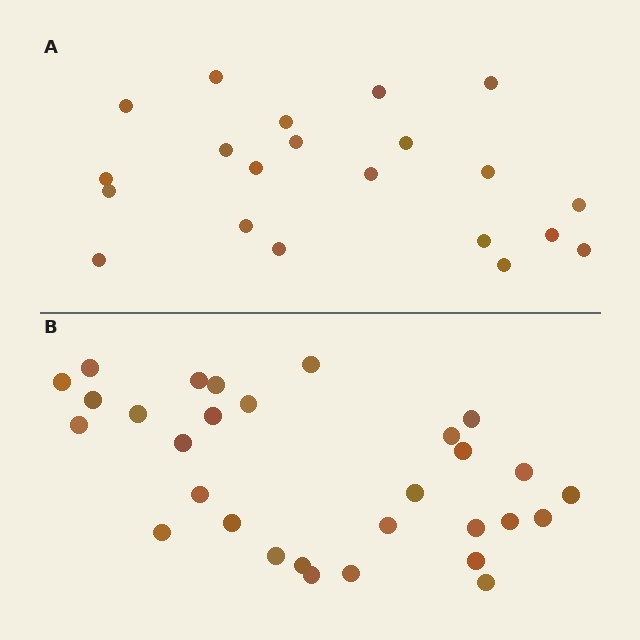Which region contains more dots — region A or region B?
Region B (the bottom region) has more dots.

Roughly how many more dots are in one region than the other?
Region B has roughly 8 or so more dots than region A.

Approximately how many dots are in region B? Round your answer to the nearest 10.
About 30 dots.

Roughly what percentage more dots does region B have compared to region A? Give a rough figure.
About 45% more.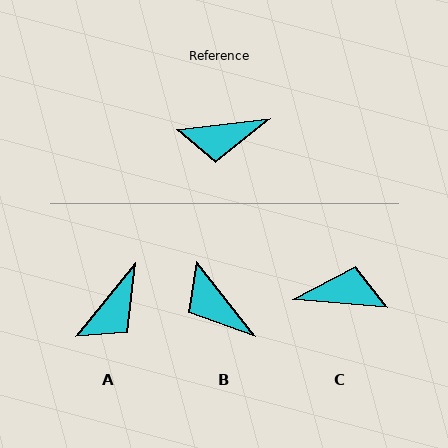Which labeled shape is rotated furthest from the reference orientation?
C, about 168 degrees away.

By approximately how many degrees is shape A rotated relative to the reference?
Approximately 44 degrees counter-clockwise.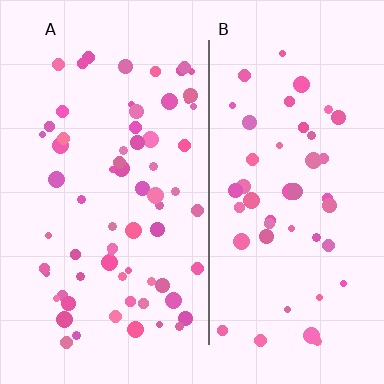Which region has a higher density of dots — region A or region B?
A (the left).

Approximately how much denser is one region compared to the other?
Approximately 1.4× — region A over region B.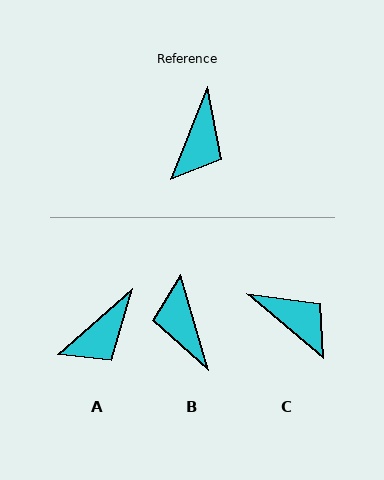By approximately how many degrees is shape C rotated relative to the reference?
Approximately 72 degrees counter-clockwise.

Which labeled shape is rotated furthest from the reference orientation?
B, about 142 degrees away.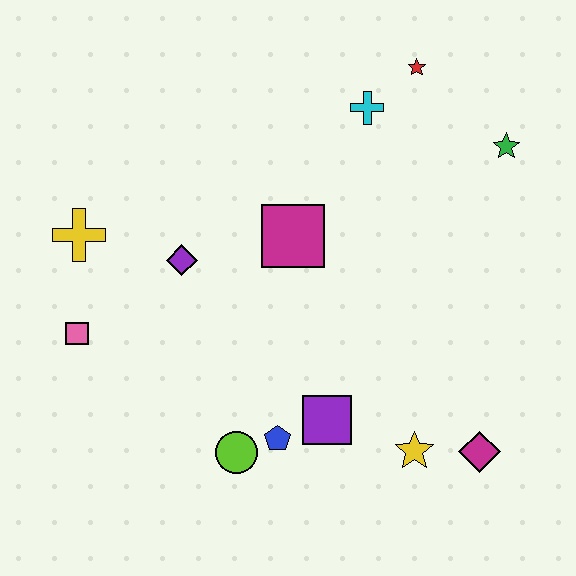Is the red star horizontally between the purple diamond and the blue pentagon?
No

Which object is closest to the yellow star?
The magenta diamond is closest to the yellow star.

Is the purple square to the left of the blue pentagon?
No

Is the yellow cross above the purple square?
Yes